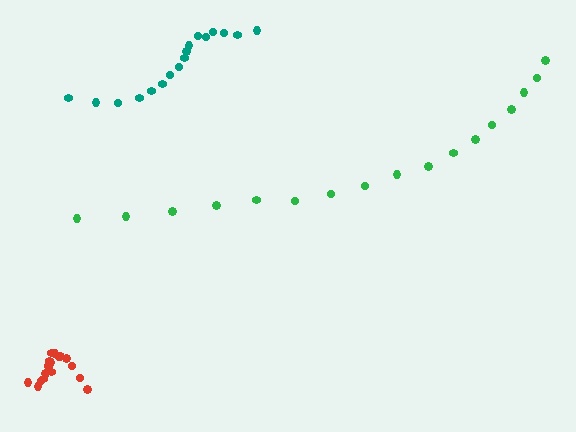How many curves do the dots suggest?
There are 3 distinct paths.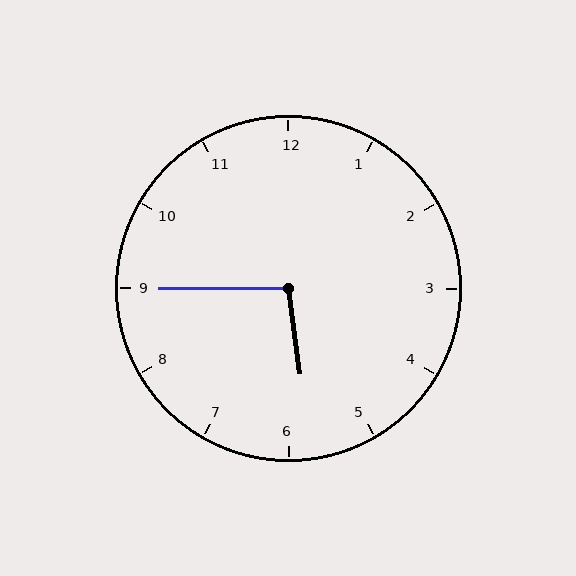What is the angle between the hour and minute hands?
Approximately 98 degrees.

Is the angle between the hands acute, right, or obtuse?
It is obtuse.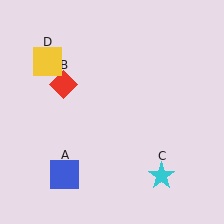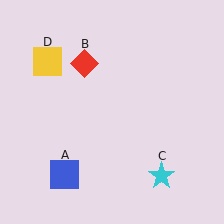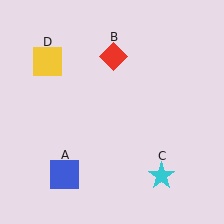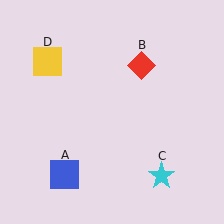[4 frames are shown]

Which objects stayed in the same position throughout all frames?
Blue square (object A) and cyan star (object C) and yellow square (object D) remained stationary.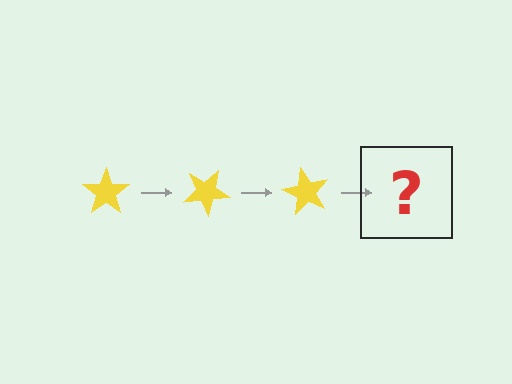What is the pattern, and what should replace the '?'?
The pattern is that the star rotates 30 degrees each step. The '?' should be a yellow star rotated 90 degrees.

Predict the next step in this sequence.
The next step is a yellow star rotated 90 degrees.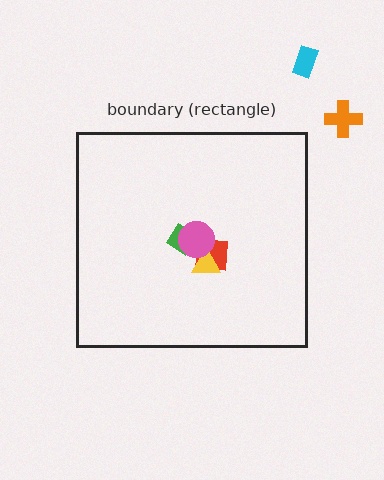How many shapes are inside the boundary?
4 inside, 2 outside.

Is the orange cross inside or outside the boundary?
Outside.